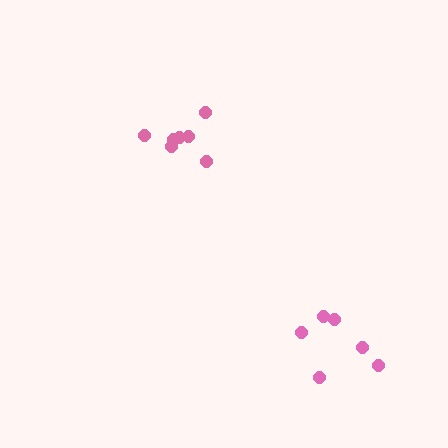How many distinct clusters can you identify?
There are 2 distinct clusters.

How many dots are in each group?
Group 1: 7 dots, Group 2: 6 dots (13 total).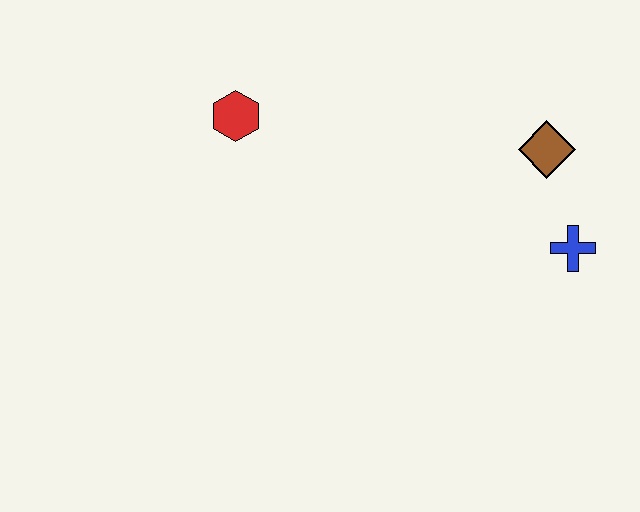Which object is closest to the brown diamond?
The blue cross is closest to the brown diamond.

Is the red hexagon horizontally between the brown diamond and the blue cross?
No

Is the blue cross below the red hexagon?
Yes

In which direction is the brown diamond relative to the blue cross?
The brown diamond is above the blue cross.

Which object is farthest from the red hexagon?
The blue cross is farthest from the red hexagon.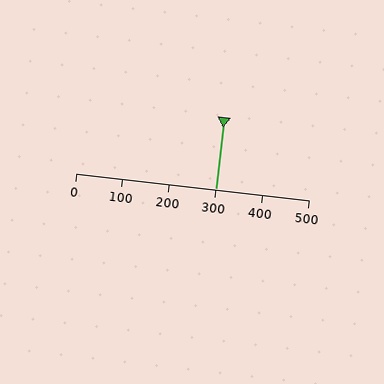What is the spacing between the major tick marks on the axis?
The major ticks are spaced 100 apart.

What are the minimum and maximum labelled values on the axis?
The axis runs from 0 to 500.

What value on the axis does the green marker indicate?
The marker indicates approximately 300.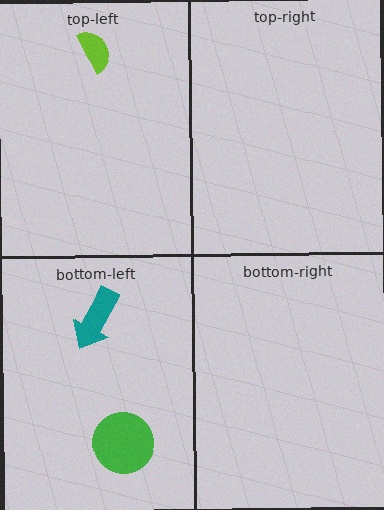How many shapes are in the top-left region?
1.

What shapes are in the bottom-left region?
The teal arrow, the green circle.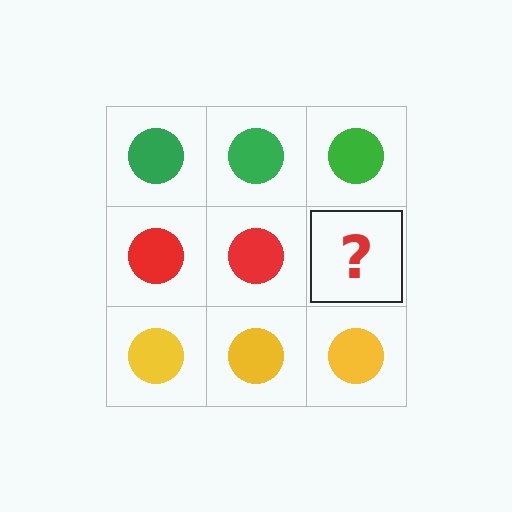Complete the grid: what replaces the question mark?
The question mark should be replaced with a red circle.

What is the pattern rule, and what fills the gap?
The rule is that each row has a consistent color. The gap should be filled with a red circle.